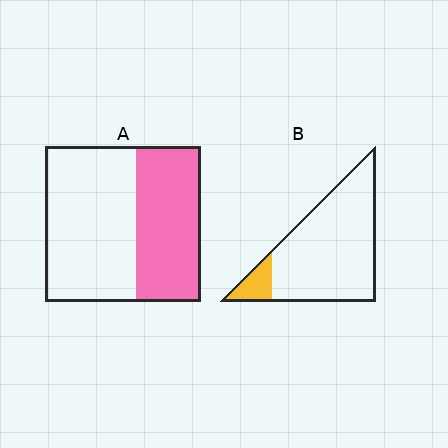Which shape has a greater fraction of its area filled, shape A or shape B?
Shape A.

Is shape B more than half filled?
No.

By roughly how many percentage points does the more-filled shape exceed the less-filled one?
By roughly 30 percentage points (A over B).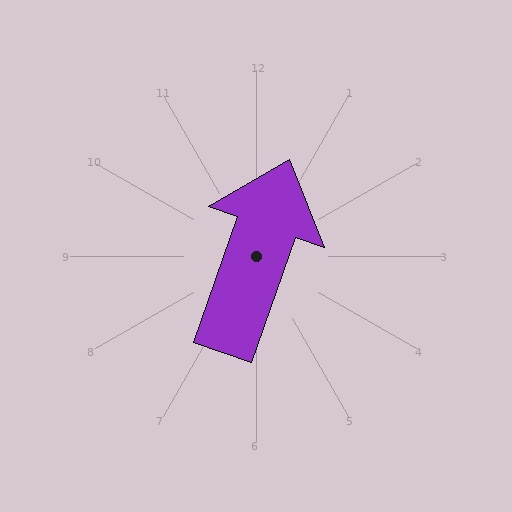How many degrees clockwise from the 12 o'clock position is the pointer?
Approximately 19 degrees.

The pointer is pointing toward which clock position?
Roughly 1 o'clock.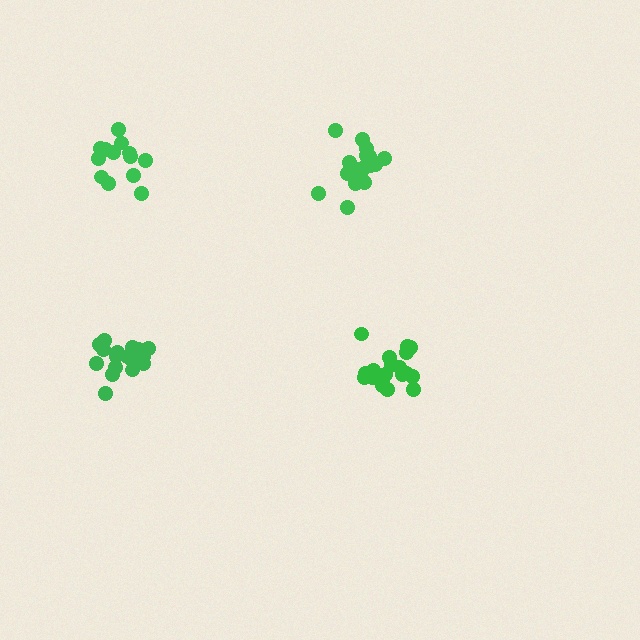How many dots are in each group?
Group 1: 19 dots, Group 2: 14 dots, Group 3: 18 dots, Group 4: 19 dots (70 total).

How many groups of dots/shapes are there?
There are 4 groups.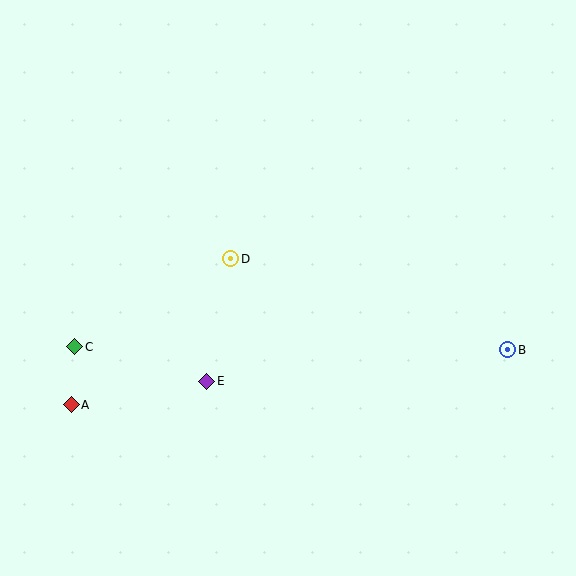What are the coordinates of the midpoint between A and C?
The midpoint between A and C is at (73, 376).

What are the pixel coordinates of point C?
Point C is at (75, 347).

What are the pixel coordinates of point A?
Point A is at (71, 405).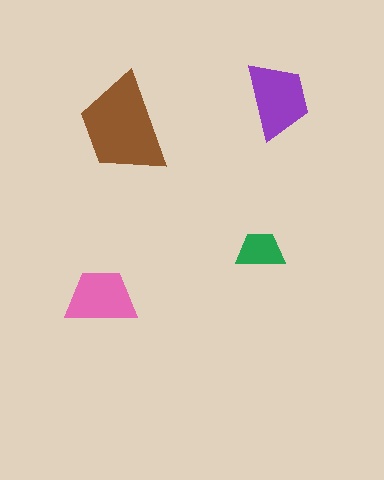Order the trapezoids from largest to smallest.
the brown one, the purple one, the pink one, the green one.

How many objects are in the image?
There are 4 objects in the image.